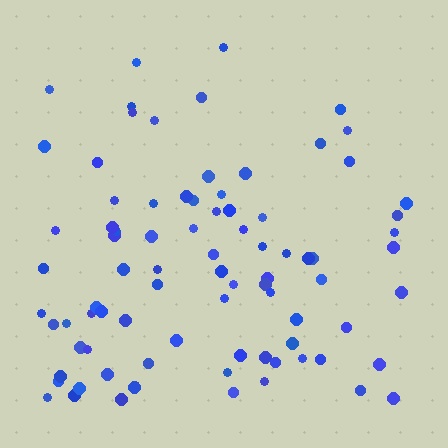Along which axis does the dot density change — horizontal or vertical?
Vertical.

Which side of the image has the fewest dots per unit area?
The top.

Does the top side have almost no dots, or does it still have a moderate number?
Still a moderate number, just noticeably fewer than the bottom.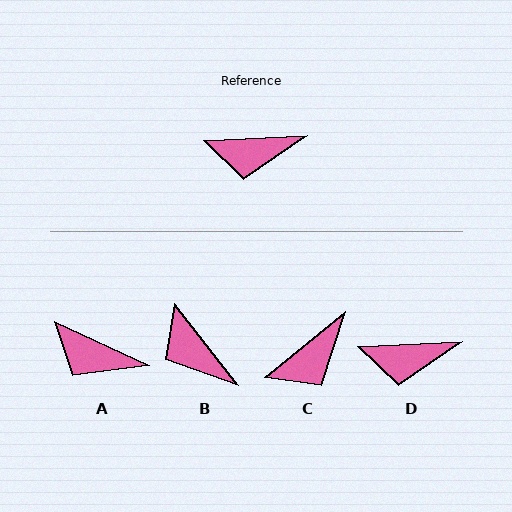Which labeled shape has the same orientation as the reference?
D.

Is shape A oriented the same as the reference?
No, it is off by about 28 degrees.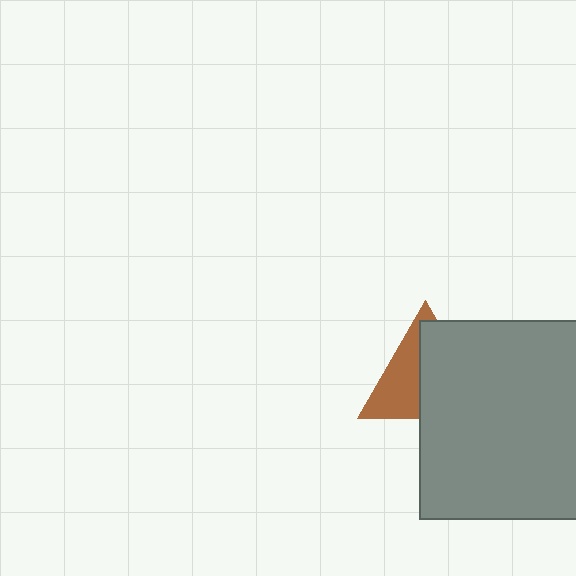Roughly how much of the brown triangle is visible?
A small part of it is visible (roughly 44%).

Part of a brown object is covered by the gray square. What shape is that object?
It is a triangle.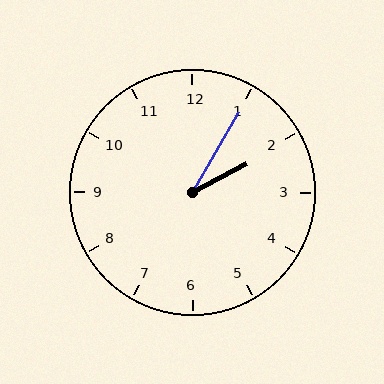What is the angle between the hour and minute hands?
Approximately 32 degrees.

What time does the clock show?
2:05.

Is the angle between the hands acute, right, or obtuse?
It is acute.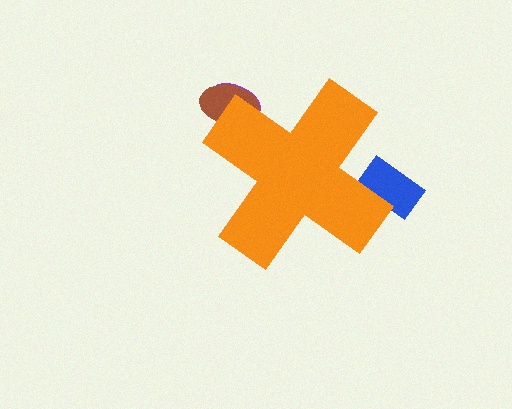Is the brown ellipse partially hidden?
Yes, the brown ellipse is partially hidden behind the orange cross.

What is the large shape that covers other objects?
An orange cross.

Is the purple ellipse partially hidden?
Yes, the purple ellipse is partially hidden behind the orange cross.